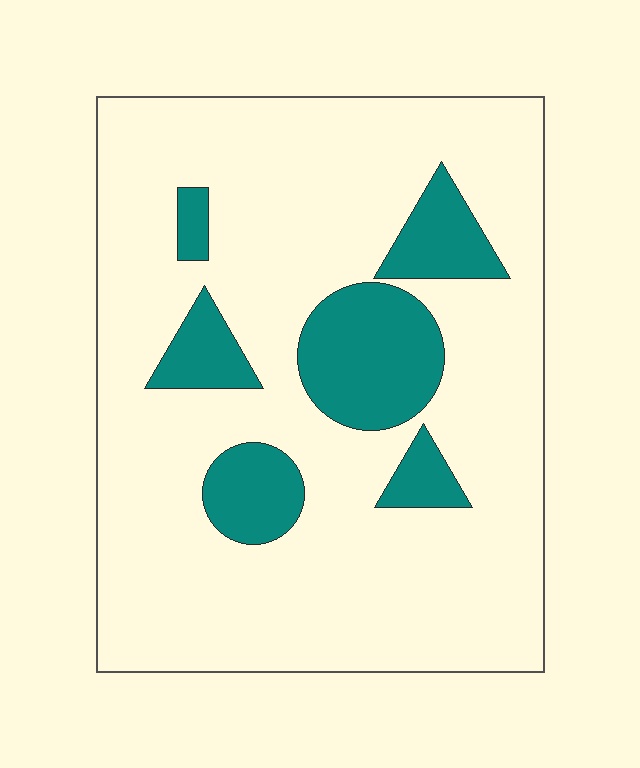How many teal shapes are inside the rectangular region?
6.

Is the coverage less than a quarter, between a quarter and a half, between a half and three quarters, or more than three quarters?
Less than a quarter.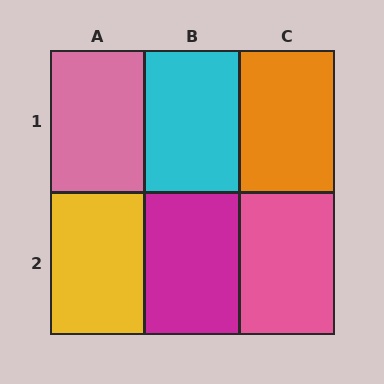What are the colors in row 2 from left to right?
Yellow, magenta, pink.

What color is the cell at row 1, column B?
Cyan.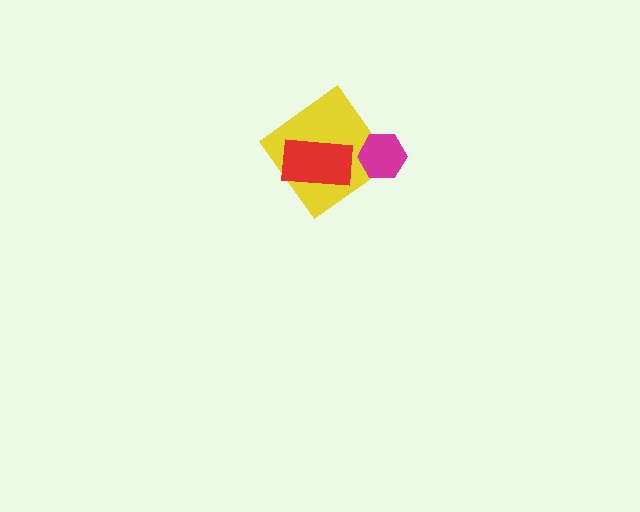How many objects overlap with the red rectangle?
1 object overlaps with the red rectangle.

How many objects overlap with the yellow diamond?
2 objects overlap with the yellow diamond.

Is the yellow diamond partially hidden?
Yes, it is partially covered by another shape.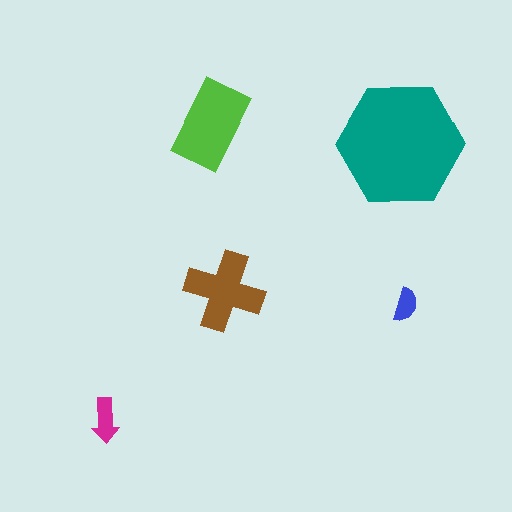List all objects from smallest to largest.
The blue semicircle, the magenta arrow, the brown cross, the lime rectangle, the teal hexagon.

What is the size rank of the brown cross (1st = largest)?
3rd.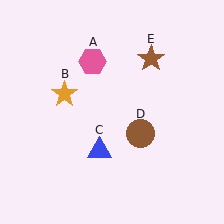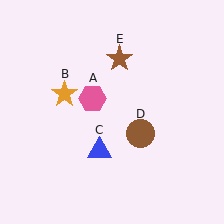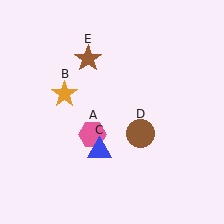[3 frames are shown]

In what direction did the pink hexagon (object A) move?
The pink hexagon (object A) moved down.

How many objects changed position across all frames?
2 objects changed position: pink hexagon (object A), brown star (object E).